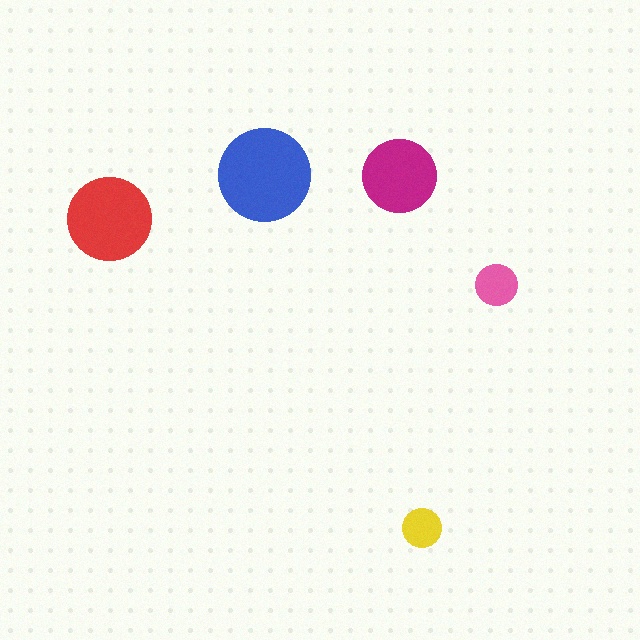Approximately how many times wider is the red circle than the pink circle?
About 2 times wider.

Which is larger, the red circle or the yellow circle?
The red one.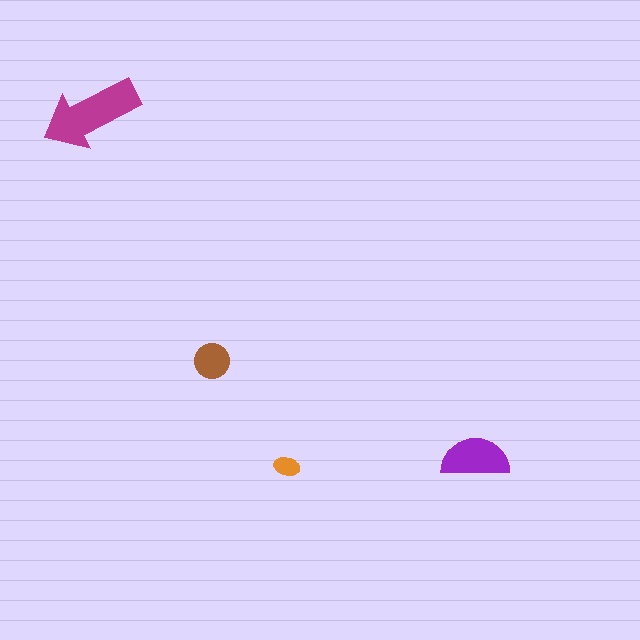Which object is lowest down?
The orange ellipse is bottommost.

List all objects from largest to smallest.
The magenta arrow, the purple semicircle, the brown circle, the orange ellipse.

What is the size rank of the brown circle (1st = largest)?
3rd.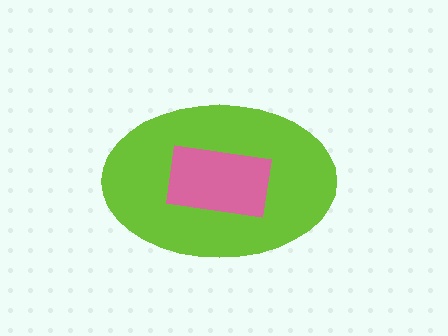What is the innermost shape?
The pink rectangle.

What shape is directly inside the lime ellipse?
The pink rectangle.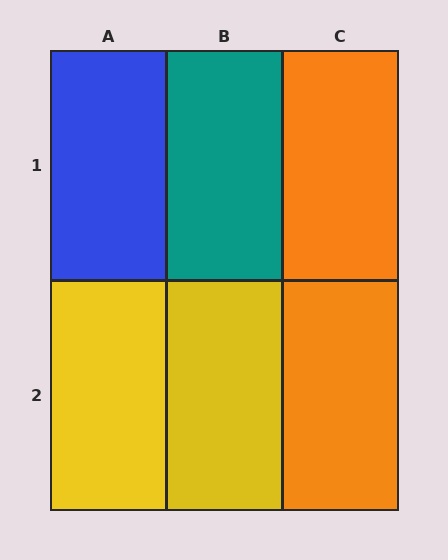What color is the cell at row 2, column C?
Orange.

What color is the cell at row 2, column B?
Yellow.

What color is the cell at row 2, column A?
Yellow.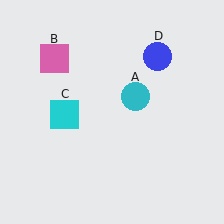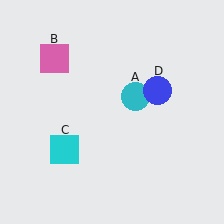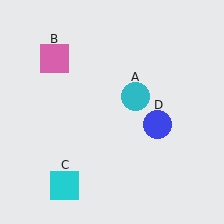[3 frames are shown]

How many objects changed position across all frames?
2 objects changed position: cyan square (object C), blue circle (object D).